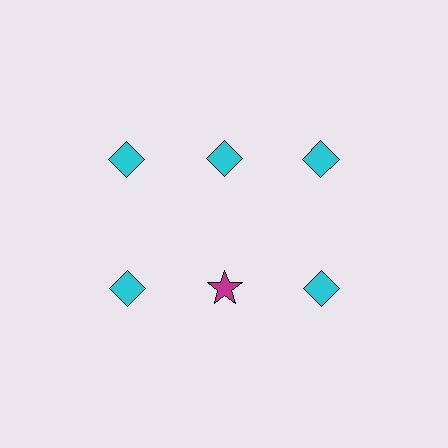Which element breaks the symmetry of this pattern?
The magenta star in the second row, second from left column breaks the symmetry. All other shapes are cyan diamonds.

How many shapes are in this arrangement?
There are 6 shapes arranged in a grid pattern.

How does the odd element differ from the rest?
It differs in both color (magenta instead of cyan) and shape (star instead of diamond).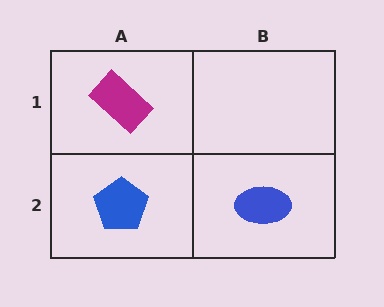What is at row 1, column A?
A magenta rectangle.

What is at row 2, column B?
A blue ellipse.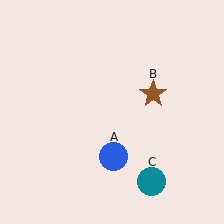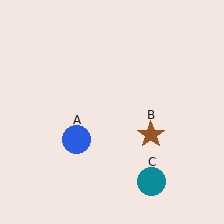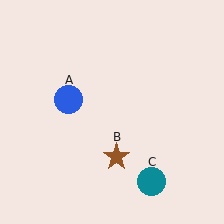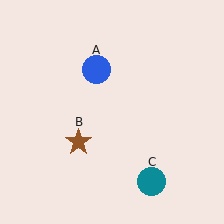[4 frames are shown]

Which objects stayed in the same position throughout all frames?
Teal circle (object C) remained stationary.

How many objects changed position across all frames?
2 objects changed position: blue circle (object A), brown star (object B).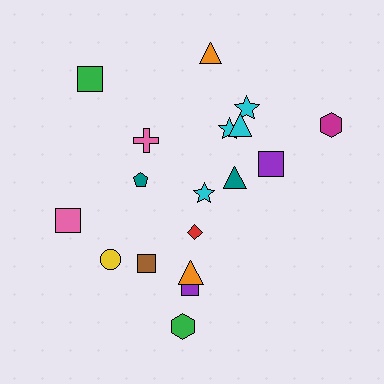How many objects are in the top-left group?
There are 4 objects.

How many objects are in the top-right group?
There are 7 objects.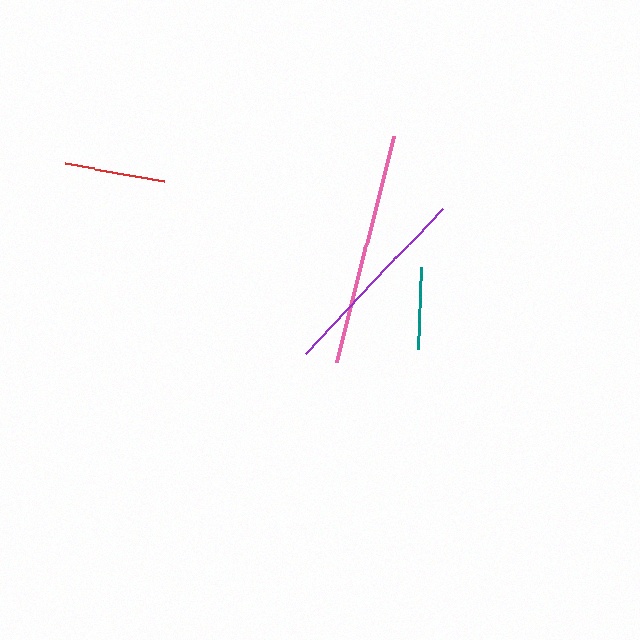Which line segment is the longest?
The pink line is the longest at approximately 233 pixels.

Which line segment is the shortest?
The teal line is the shortest at approximately 82 pixels.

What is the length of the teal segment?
The teal segment is approximately 82 pixels long.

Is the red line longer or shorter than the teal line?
The red line is longer than the teal line.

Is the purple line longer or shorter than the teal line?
The purple line is longer than the teal line.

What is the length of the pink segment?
The pink segment is approximately 233 pixels long.